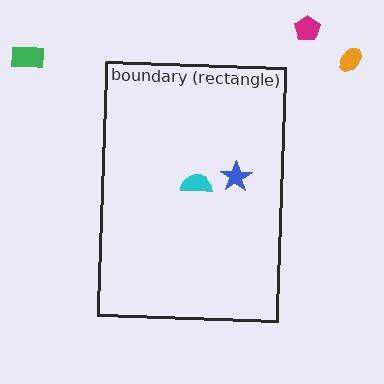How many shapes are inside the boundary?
2 inside, 3 outside.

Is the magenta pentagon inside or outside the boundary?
Outside.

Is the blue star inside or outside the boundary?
Inside.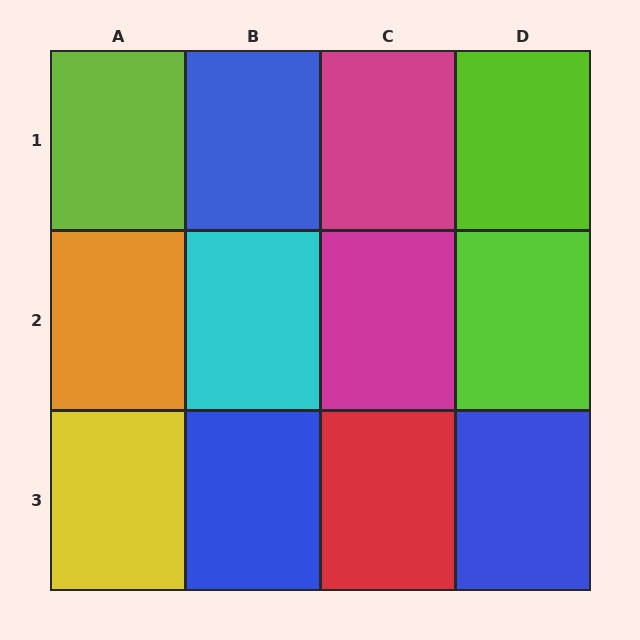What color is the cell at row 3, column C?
Red.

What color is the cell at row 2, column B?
Cyan.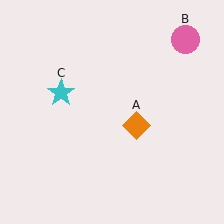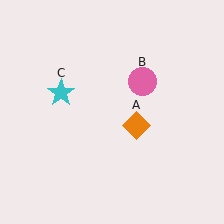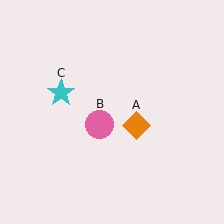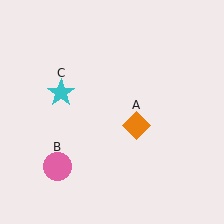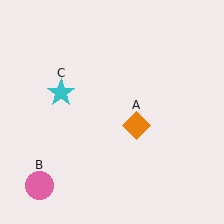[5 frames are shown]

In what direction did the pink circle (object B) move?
The pink circle (object B) moved down and to the left.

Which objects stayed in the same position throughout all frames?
Orange diamond (object A) and cyan star (object C) remained stationary.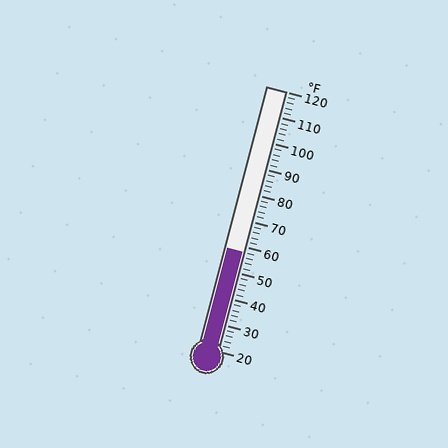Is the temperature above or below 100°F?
The temperature is below 100°F.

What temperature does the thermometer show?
The thermometer shows approximately 58°F.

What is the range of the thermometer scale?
The thermometer scale ranges from 20°F to 120°F.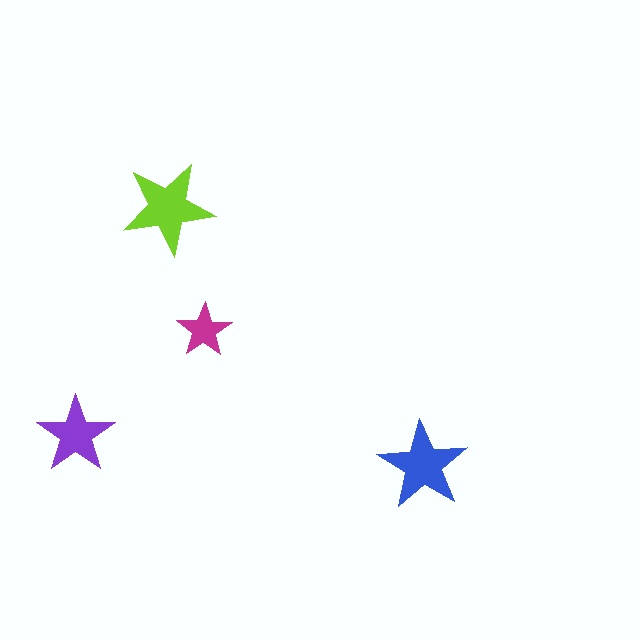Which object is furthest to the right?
The blue star is rightmost.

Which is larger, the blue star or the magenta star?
The blue one.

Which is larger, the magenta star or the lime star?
The lime one.